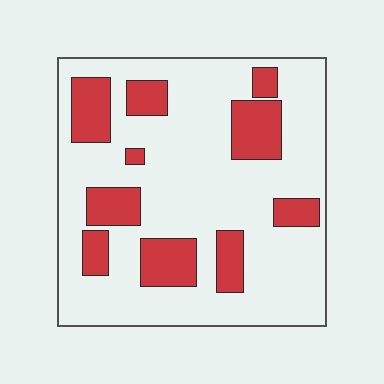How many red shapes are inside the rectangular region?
10.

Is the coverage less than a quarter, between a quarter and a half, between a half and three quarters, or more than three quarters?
Less than a quarter.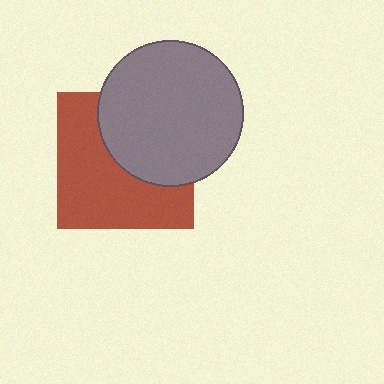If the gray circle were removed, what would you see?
You would see the complete brown square.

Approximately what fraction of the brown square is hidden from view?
Roughly 43% of the brown square is hidden behind the gray circle.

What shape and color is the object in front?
The object in front is a gray circle.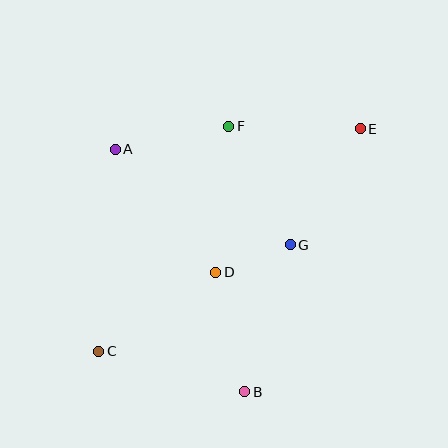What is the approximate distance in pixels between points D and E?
The distance between D and E is approximately 204 pixels.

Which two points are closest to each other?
Points D and G are closest to each other.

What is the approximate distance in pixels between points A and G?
The distance between A and G is approximately 199 pixels.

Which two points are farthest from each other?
Points C and E are farthest from each other.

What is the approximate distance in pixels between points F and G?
The distance between F and G is approximately 133 pixels.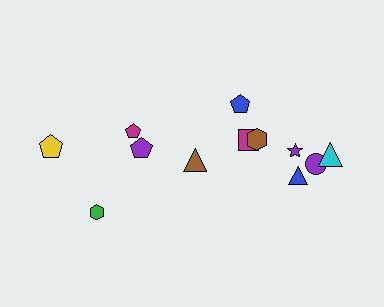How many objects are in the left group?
There are 4 objects.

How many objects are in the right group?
There are 8 objects.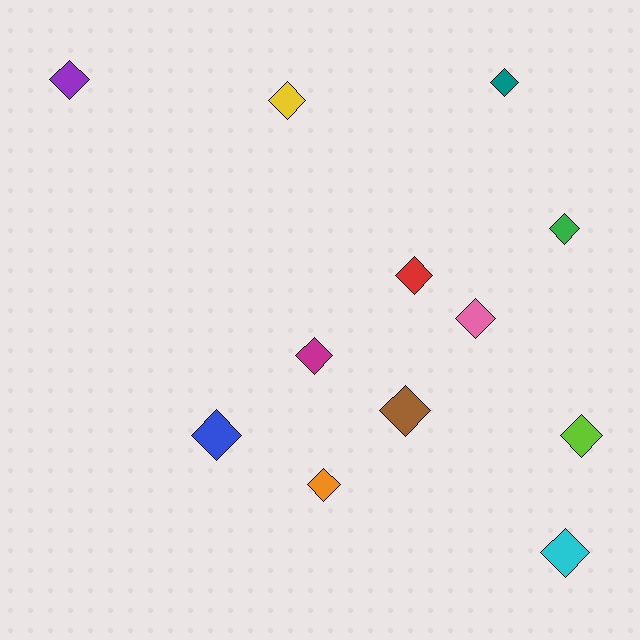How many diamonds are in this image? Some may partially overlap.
There are 12 diamonds.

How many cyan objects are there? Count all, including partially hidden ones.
There is 1 cyan object.